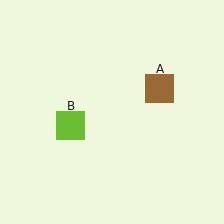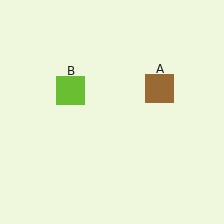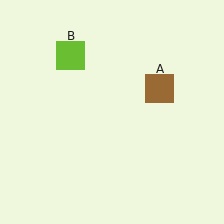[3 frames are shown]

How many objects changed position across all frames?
1 object changed position: lime square (object B).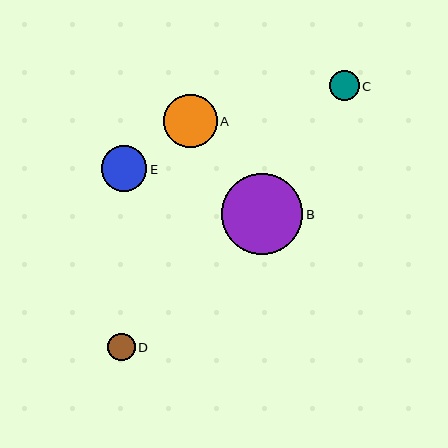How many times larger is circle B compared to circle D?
Circle B is approximately 2.9 times the size of circle D.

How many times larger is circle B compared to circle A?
Circle B is approximately 1.5 times the size of circle A.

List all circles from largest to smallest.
From largest to smallest: B, A, E, C, D.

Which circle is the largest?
Circle B is the largest with a size of approximately 81 pixels.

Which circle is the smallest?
Circle D is the smallest with a size of approximately 28 pixels.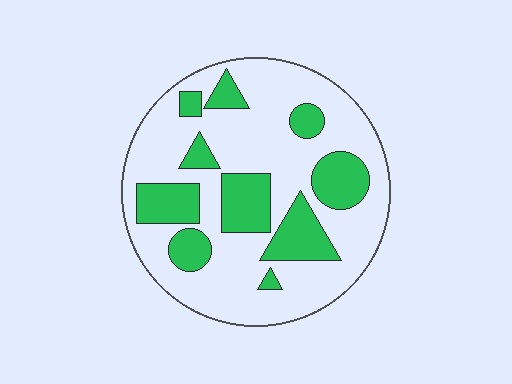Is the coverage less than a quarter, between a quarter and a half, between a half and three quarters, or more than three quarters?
Between a quarter and a half.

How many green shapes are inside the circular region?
10.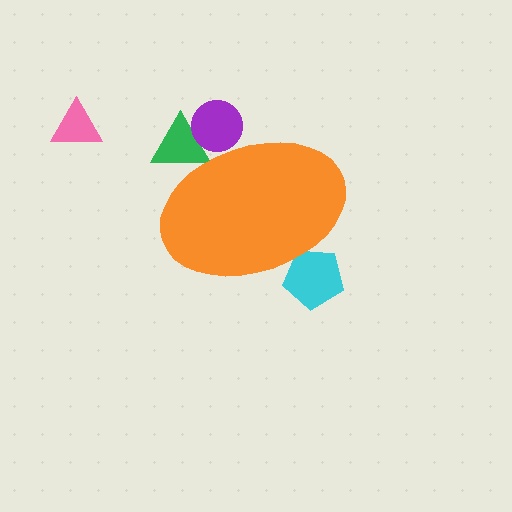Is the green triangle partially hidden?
Yes, the green triangle is partially hidden behind the orange ellipse.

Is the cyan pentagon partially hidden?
Yes, the cyan pentagon is partially hidden behind the orange ellipse.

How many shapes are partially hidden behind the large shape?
3 shapes are partially hidden.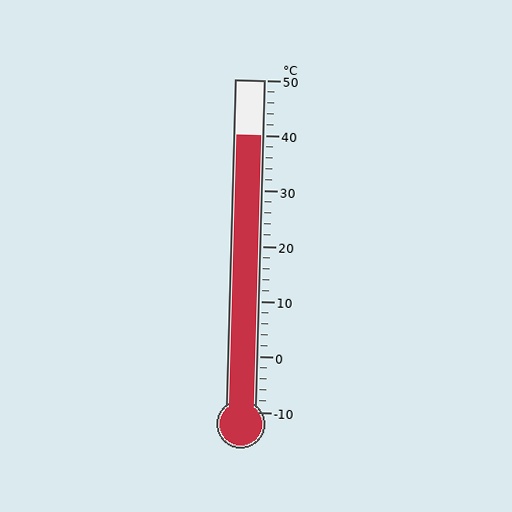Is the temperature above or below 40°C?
The temperature is at 40°C.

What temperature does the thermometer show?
The thermometer shows approximately 40°C.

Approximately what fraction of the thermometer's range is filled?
The thermometer is filled to approximately 85% of its range.